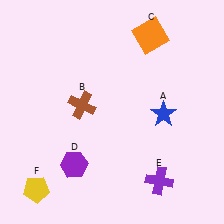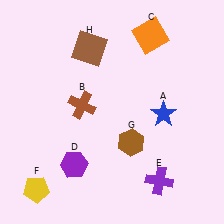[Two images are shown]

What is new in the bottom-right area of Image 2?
A brown hexagon (G) was added in the bottom-right area of Image 2.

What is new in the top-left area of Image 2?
A brown square (H) was added in the top-left area of Image 2.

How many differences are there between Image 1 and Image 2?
There are 2 differences between the two images.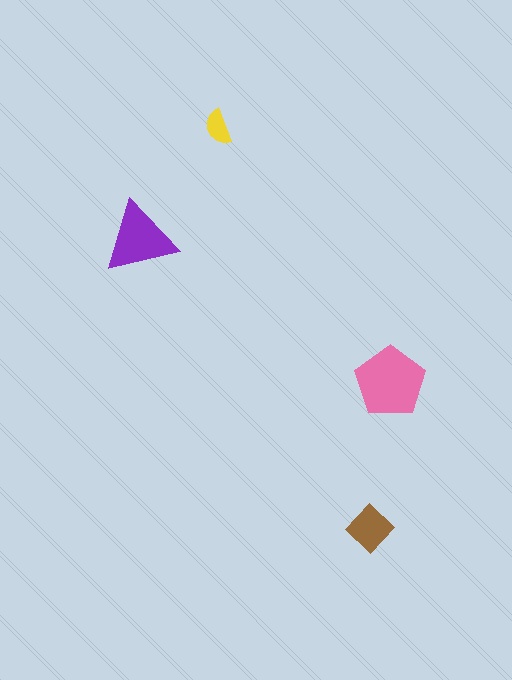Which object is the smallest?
The yellow semicircle.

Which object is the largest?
The pink pentagon.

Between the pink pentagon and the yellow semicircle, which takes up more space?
The pink pentagon.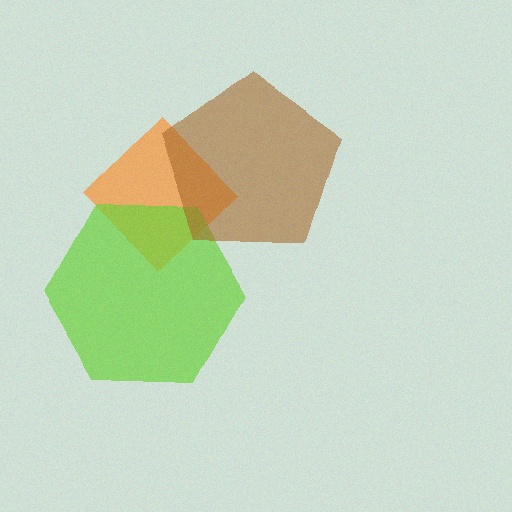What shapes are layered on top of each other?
The layered shapes are: an orange diamond, a lime hexagon, a brown pentagon.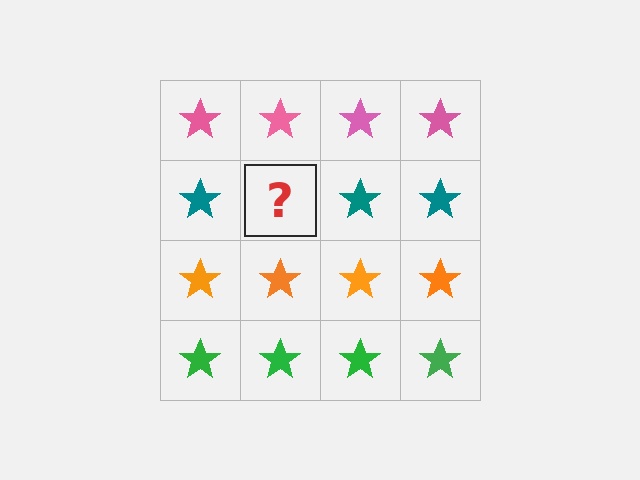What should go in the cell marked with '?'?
The missing cell should contain a teal star.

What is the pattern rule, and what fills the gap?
The rule is that each row has a consistent color. The gap should be filled with a teal star.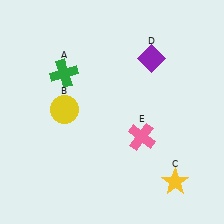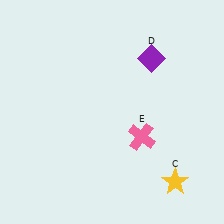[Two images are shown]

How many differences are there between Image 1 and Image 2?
There are 2 differences between the two images.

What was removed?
The green cross (A), the yellow circle (B) were removed in Image 2.